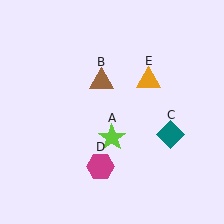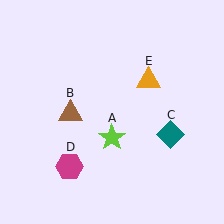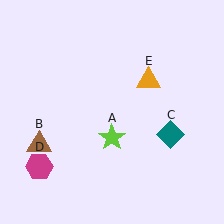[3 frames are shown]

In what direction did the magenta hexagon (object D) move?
The magenta hexagon (object D) moved left.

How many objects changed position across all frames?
2 objects changed position: brown triangle (object B), magenta hexagon (object D).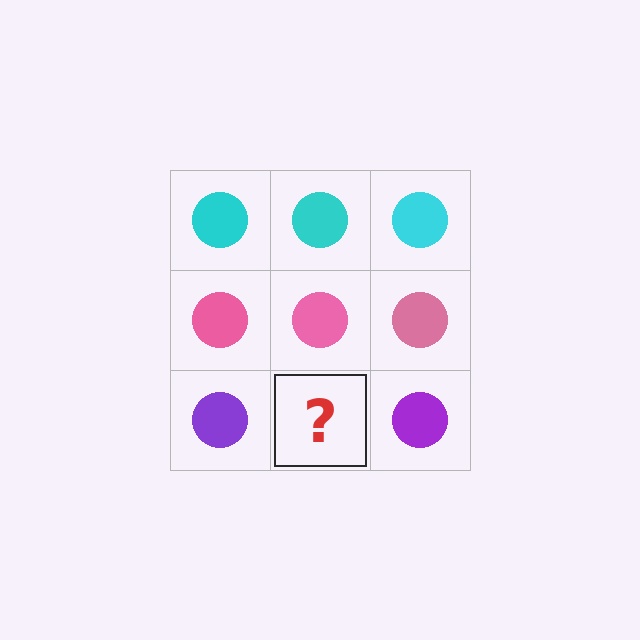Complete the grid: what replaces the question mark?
The question mark should be replaced with a purple circle.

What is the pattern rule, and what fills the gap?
The rule is that each row has a consistent color. The gap should be filled with a purple circle.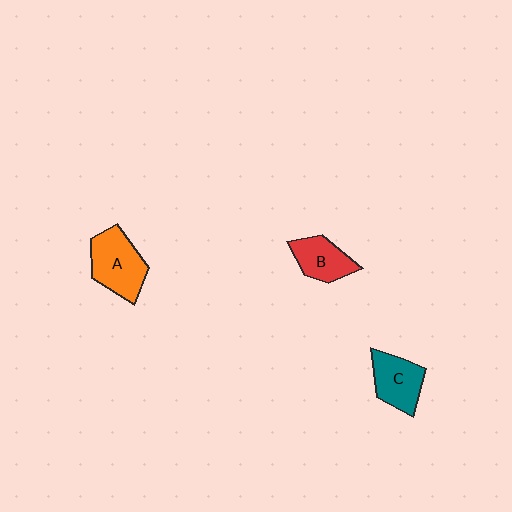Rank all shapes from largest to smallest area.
From largest to smallest: A (orange), C (teal), B (red).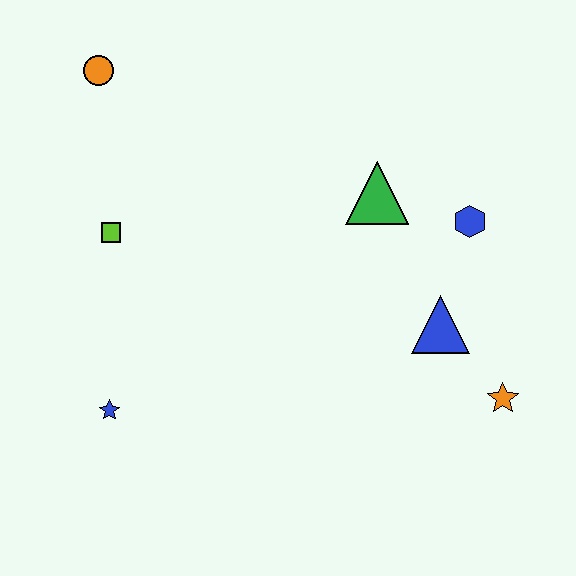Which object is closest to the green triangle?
The blue hexagon is closest to the green triangle.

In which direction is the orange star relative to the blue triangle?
The orange star is below the blue triangle.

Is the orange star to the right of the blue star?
Yes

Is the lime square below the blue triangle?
No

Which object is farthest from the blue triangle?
The orange circle is farthest from the blue triangle.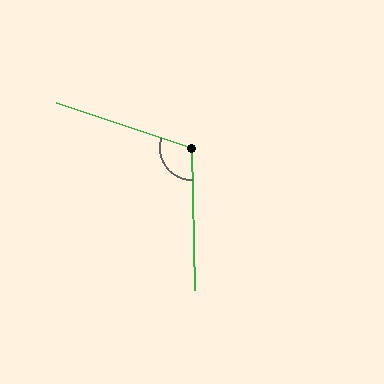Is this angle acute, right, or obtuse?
It is obtuse.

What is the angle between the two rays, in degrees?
Approximately 109 degrees.